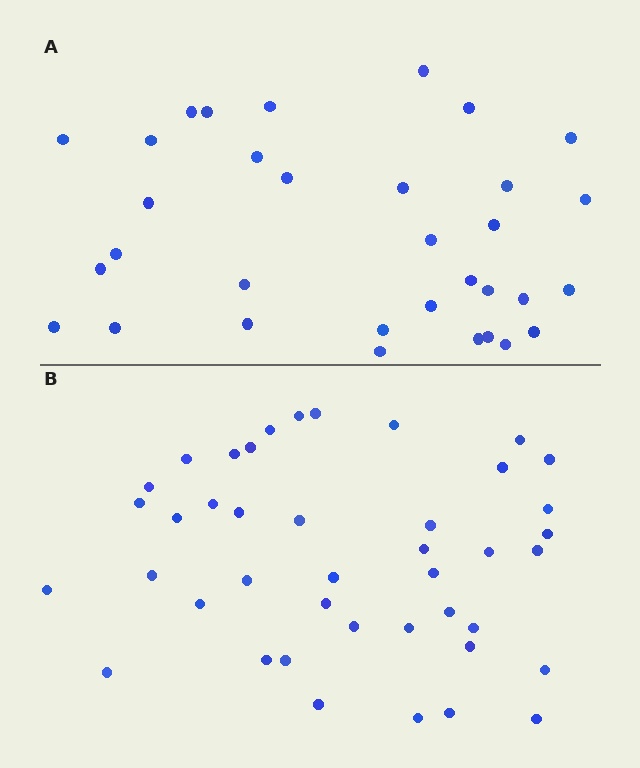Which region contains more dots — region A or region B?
Region B (the bottom region) has more dots.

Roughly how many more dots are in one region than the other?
Region B has roughly 8 or so more dots than region A.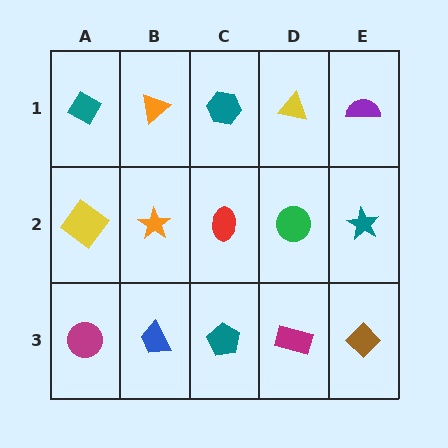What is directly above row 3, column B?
An orange star.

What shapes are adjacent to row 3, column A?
A yellow diamond (row 2, column A), a blue trapezoid (row 3, column B).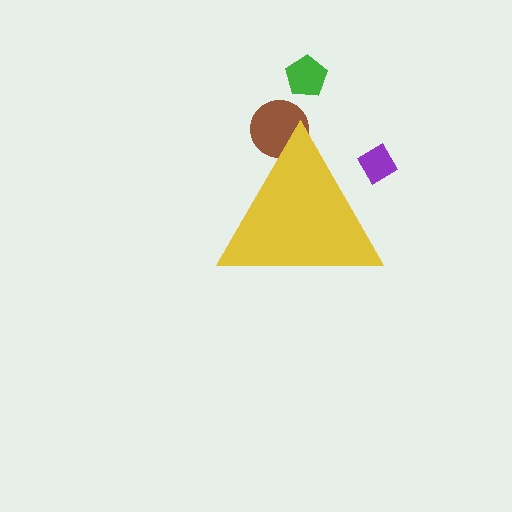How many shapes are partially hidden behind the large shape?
2 shapes are partially hidden.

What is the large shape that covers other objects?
A yellow triangle.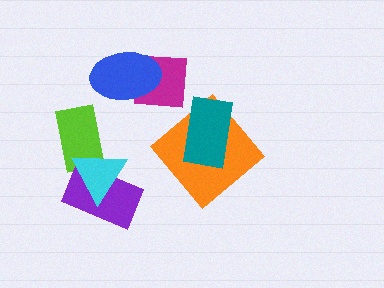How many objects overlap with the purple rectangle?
1 object overlaps with the purple rectangle.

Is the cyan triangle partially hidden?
No, no other shape covers it.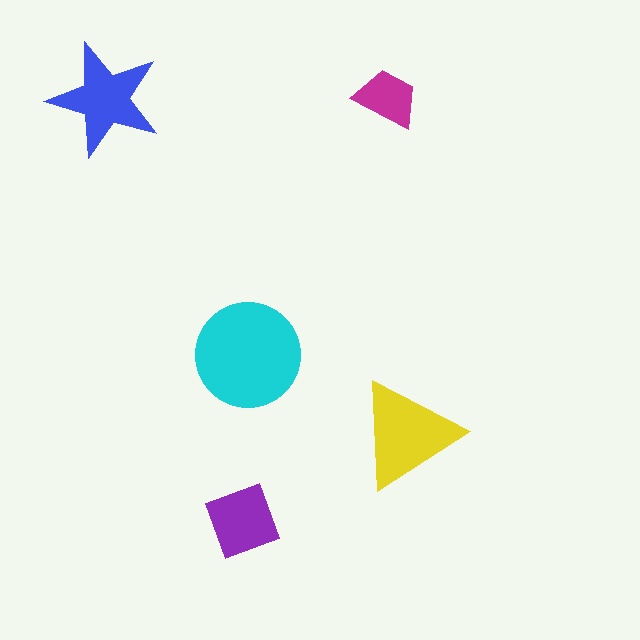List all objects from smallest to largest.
The magenta trapezoid, the purple diamond, the blue star, the yellow triangle, the cyan circle.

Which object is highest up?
The magenta trapezoid is topmost.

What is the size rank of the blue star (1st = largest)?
3rd.